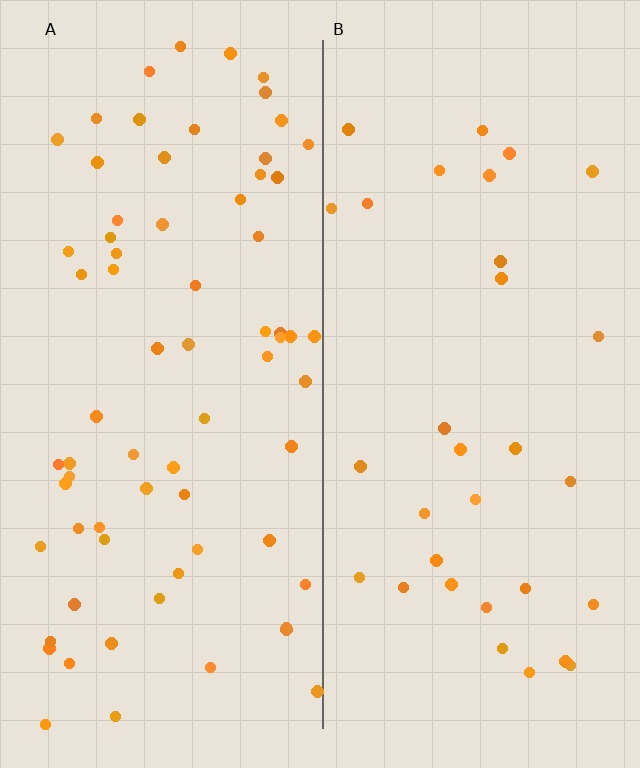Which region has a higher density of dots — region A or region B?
A (the left).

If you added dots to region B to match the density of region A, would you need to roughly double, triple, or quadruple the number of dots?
Approximately double.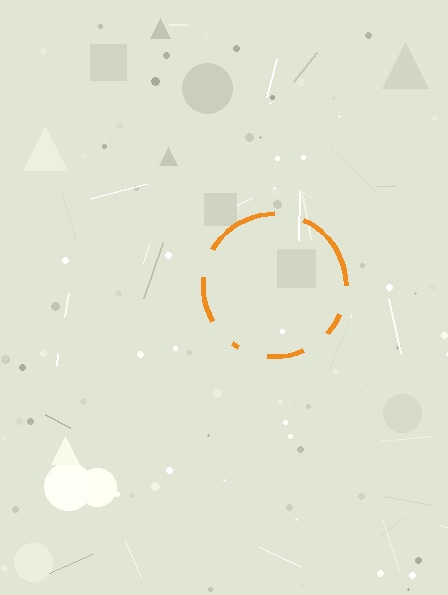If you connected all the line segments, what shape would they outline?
They would outline a circle.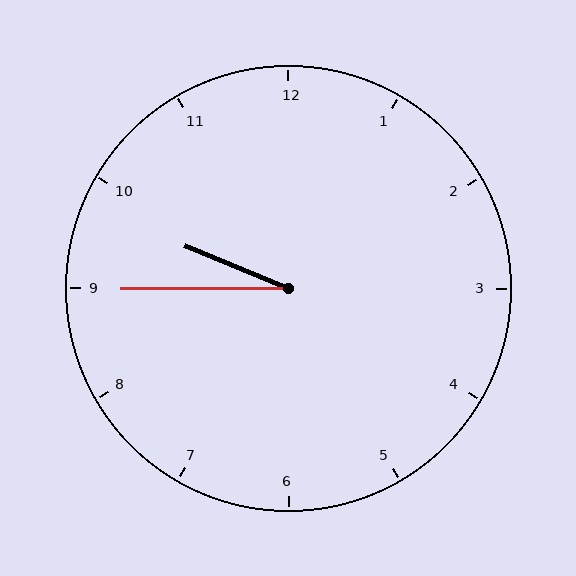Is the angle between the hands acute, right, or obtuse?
It is acute.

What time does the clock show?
9:45.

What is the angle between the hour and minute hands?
Approximately 22 degrees.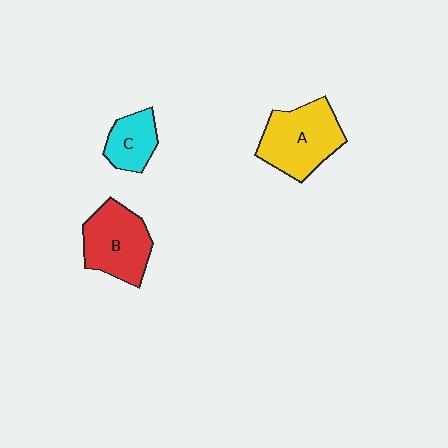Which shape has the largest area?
Shape A (yellow).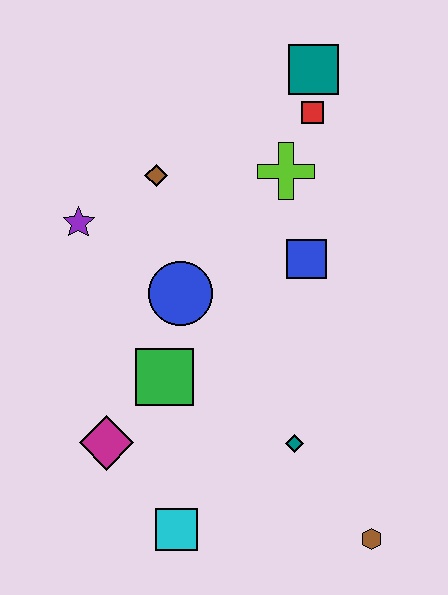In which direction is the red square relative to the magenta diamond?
The red square is above the magenta diamond.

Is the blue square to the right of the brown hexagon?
No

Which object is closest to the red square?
The teal square is closest to the red square.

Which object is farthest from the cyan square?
The teal square is farthest from the cyan square.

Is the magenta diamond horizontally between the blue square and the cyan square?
No